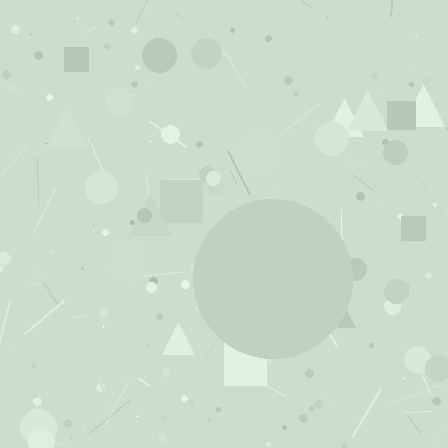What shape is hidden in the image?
A circle is hidden in the image.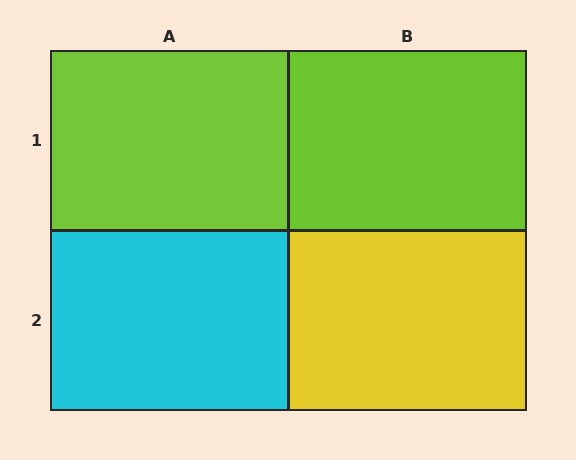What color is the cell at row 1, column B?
Lime.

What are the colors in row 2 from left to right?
Cyan, yellow.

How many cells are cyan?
1 cell is cyan.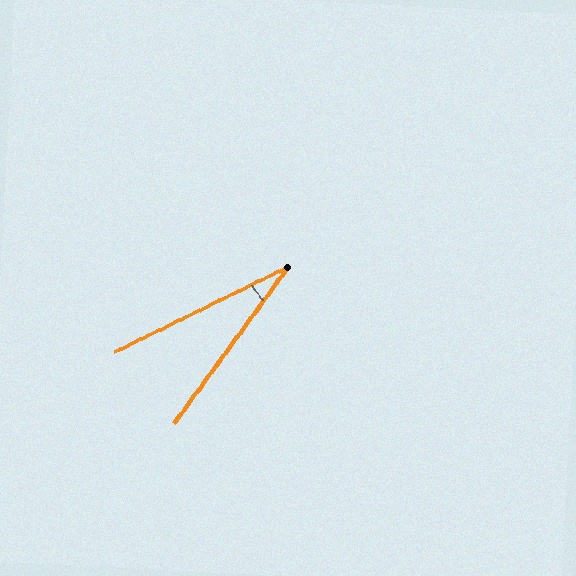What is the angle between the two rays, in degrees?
Approximately 28 degrees.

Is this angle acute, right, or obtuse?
It is acute.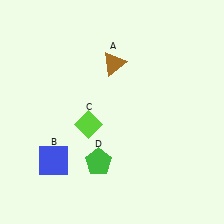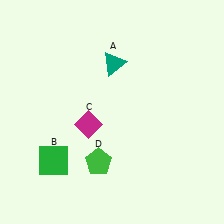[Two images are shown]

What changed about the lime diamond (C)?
In Image 1, C is lime. In Image 2, it changed to magenta.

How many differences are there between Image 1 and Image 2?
There are 3 differences between the two images.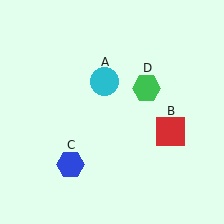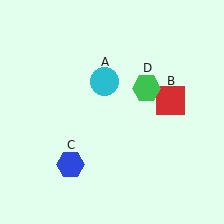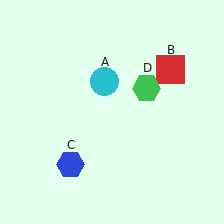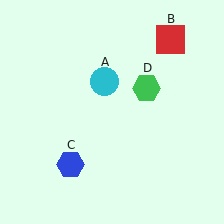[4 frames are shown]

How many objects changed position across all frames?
1 object changed position: red square (object B).